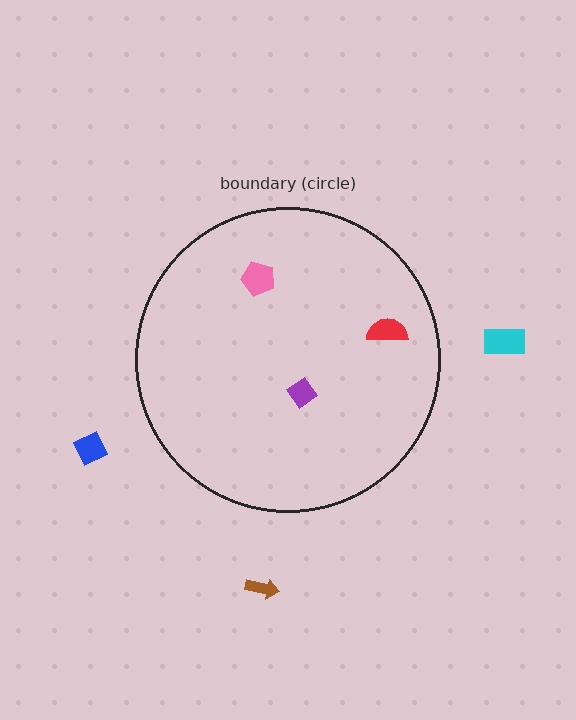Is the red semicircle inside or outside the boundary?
Inside.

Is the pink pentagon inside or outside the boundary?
Inside.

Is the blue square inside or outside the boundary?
Outside.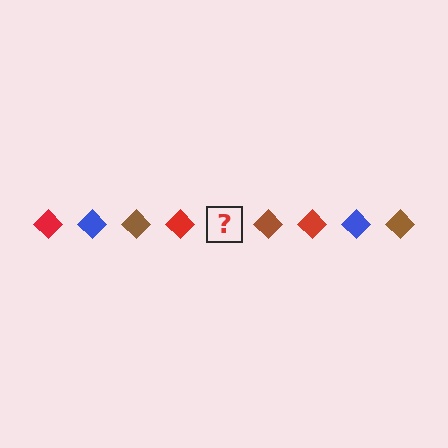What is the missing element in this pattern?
The missing element is a blue diamond.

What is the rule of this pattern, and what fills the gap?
The rule is that the pattern cycles through red, blue, brown diamonds. The gap should be filled with a blue diamond.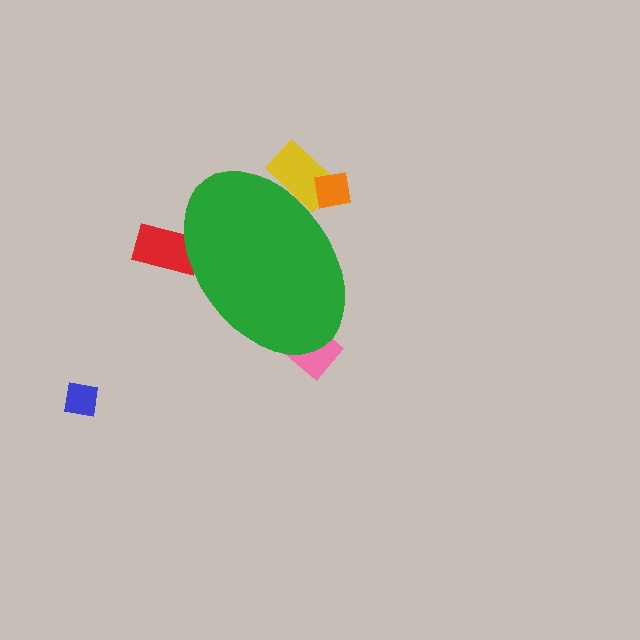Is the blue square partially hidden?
No, the blue square is fully visible.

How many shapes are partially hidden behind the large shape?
4 shapes are partially hidden.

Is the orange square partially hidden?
Yes, the orange square is partially hidden behind the green ellipse.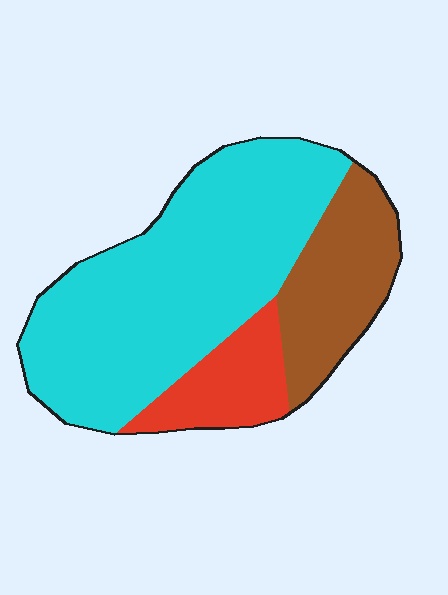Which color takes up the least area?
Red, at roughly 15%.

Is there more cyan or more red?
Cyan.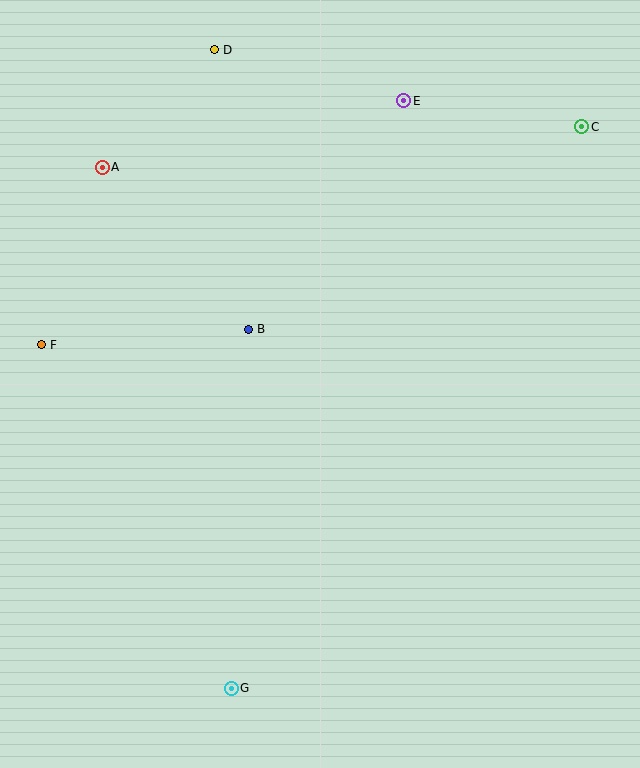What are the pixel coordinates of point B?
Point B is at (248, 329).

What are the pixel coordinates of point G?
Point G is at (231, 688).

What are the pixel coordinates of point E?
Point E is at (404, 101).